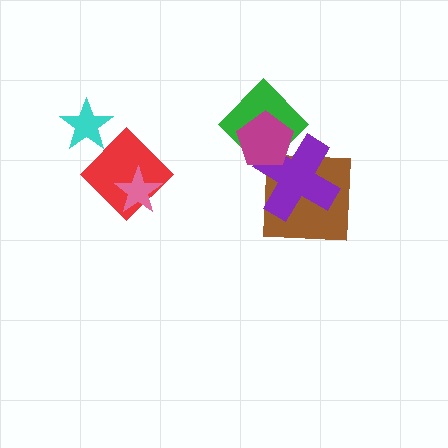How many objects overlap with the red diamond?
2 objects overlap with the red diamond.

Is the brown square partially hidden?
Yes, it is partially covered by another shape.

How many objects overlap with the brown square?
1 object overlaps with the brown square.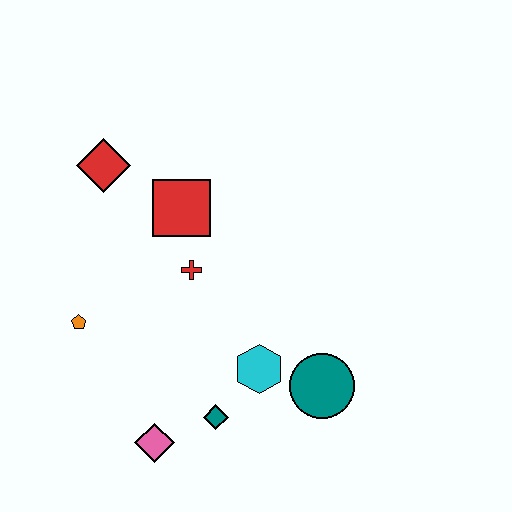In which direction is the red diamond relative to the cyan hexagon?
The red diamond is above the cyan hexagon.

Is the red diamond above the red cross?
Yes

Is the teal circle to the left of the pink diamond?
No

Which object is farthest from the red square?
The pink diamond is farthest from the red square.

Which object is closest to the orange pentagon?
The red cross is closest to the orange pentagon.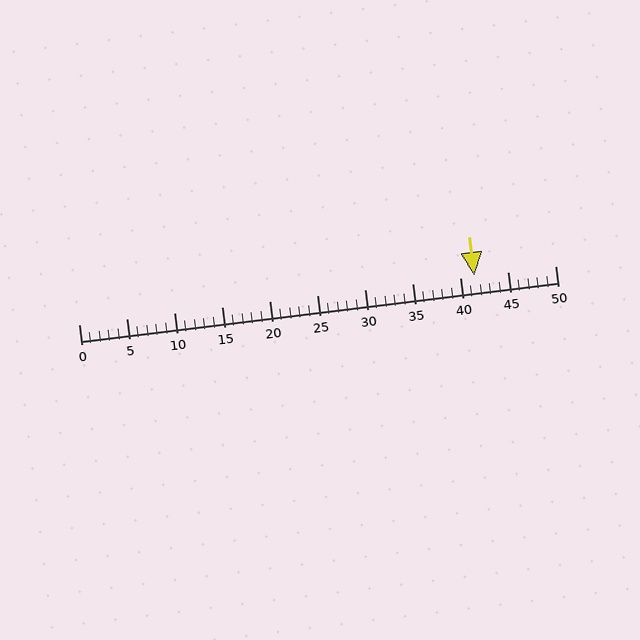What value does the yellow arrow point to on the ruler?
The yellow arrow points to approximately 42.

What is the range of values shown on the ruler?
The ruler shows values from 0 to 50.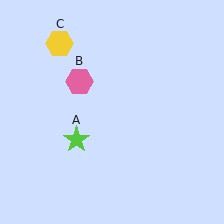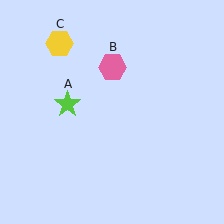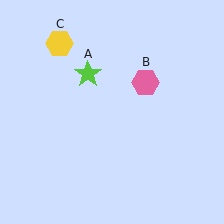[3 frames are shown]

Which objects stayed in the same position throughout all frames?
Yellow hexagon (object C) remained stationary.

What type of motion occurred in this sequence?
The lime star (object A), pink hexagon (object B) rotated clockwise around the center of the scene.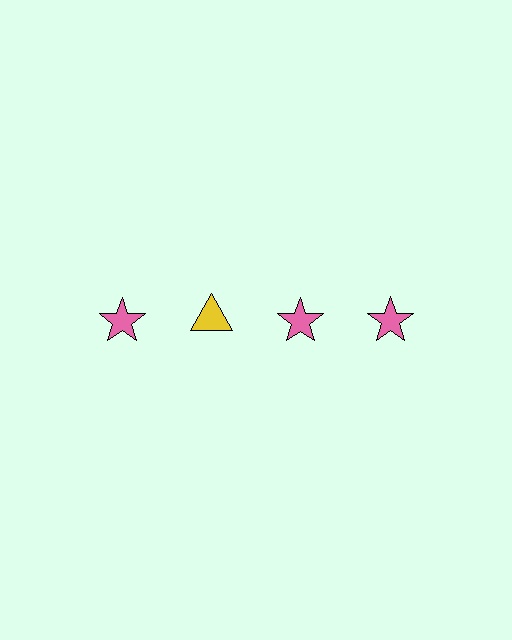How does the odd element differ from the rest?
It differs in both color (yellow instead of pink) and shape (triangle instead of star).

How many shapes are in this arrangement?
There are 4 shapes arranged in a grid pattern.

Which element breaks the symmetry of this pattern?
The yellow triangle in the top row, second from left column breaks the symmetry. All other shapes are pink stars.